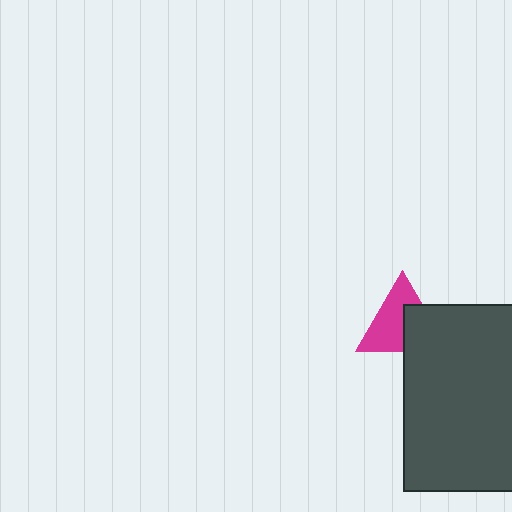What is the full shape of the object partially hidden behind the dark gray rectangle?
The partially hidden object is a magenta triangle.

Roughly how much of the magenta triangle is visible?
About half of it is visible (roughly 60%).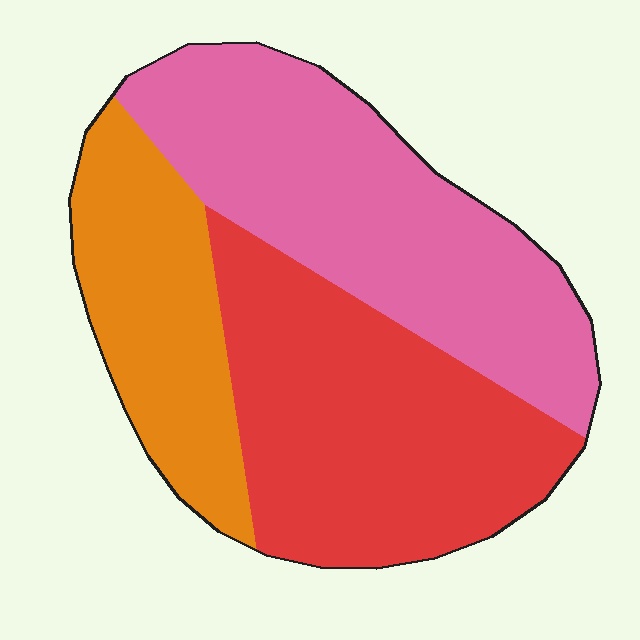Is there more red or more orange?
Red.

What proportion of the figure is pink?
Pink covers about 40% of the figure.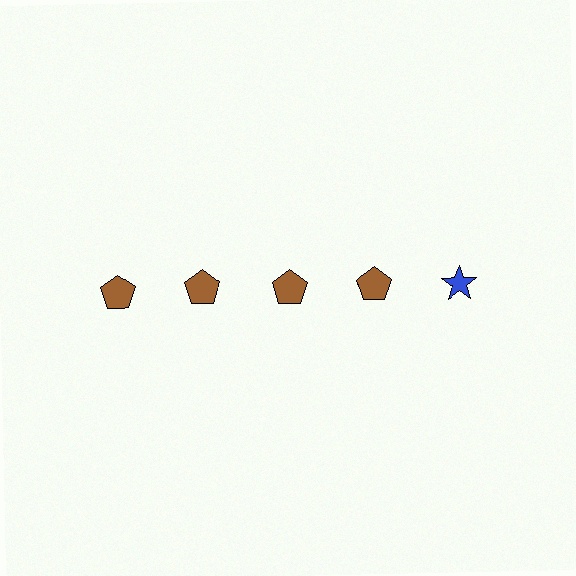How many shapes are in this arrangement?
There are 5 shapes arranged in a grid pattern.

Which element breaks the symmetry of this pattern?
The blue star in the top row, rightmost column breaks the symmetry. All other shapes are brown pentagons.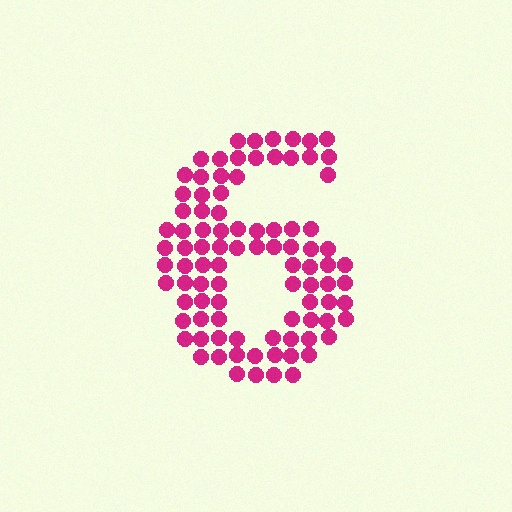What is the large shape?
The large shape is the digit 6.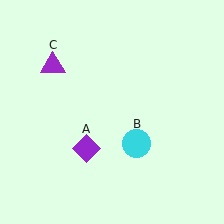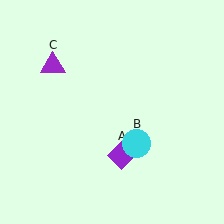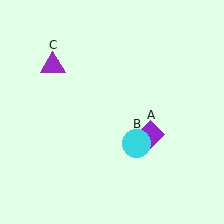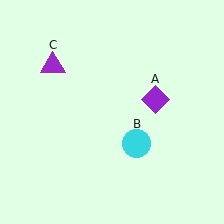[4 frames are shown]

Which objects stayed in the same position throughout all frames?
Cyan circle (object B) and purple triangle (object C) remained stationary.